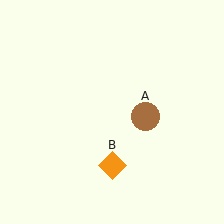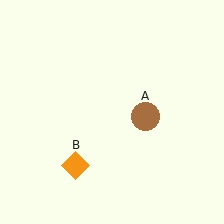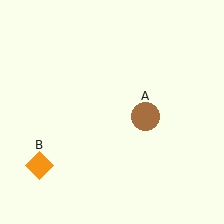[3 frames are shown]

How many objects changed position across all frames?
1 object changed position: orange diamond (object B).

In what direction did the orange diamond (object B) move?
The orange diamond (object B) moved left.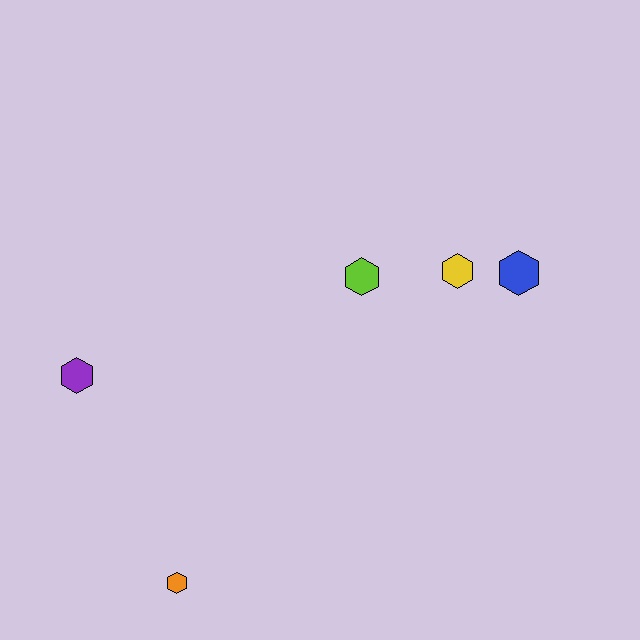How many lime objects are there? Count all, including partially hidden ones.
There is 1 lime object.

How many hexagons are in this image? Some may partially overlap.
There are 5 hexagons.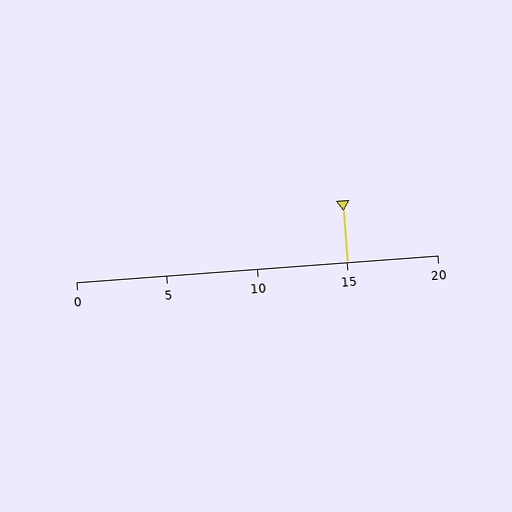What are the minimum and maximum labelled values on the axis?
The axis runs from 0 to 20.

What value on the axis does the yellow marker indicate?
The marker indicates approximately 15.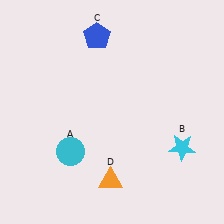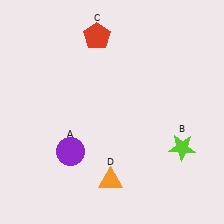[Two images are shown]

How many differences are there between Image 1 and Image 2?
There are 3 differences between the two images.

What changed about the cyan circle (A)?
In Image 1, A is cyan. In Image 2, it changed to purple.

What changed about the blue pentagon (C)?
In Image 1, C is blue. In Image 2, it changed to red.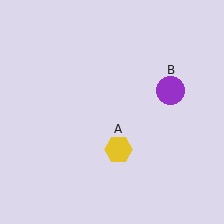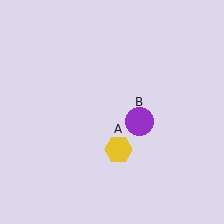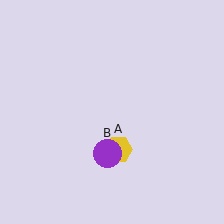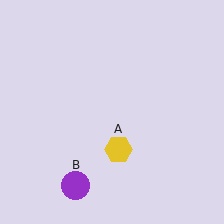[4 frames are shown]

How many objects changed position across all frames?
1 object changed position: purple circle (object B).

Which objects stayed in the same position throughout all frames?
Yellow hexagon (object A) remained stationary.